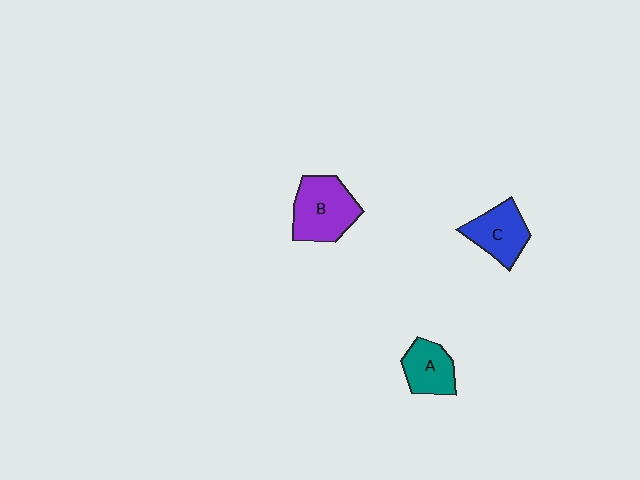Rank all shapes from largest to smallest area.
From largest to smallest: B (purple), C (blue), A (teal).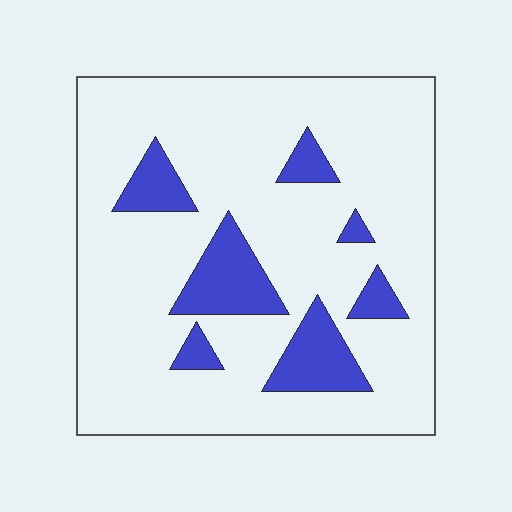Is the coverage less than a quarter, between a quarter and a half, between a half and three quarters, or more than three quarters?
Less than a quarter.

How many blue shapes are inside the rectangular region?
7.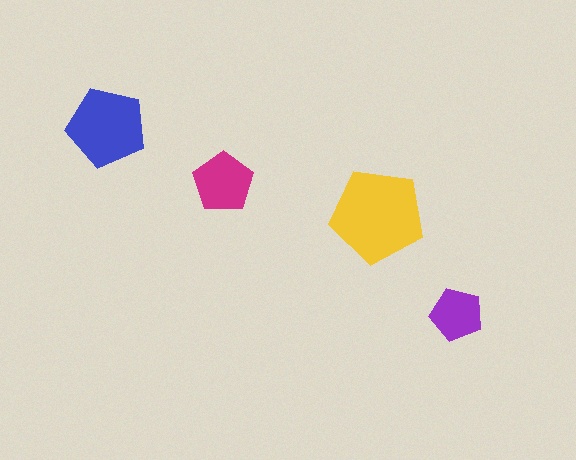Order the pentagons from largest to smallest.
the yellow one, the blue one, the magenta one, the purple one.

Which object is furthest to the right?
The purple pentagon is rightmost.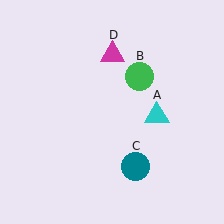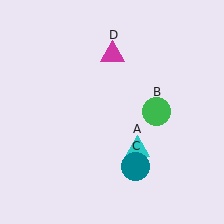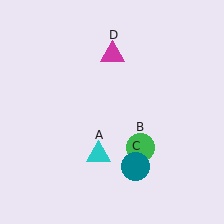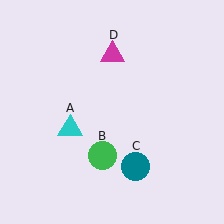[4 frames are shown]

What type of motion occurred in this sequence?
The cyan triangle (object A), green circle (object B) rotated clockwise around the center of the scene.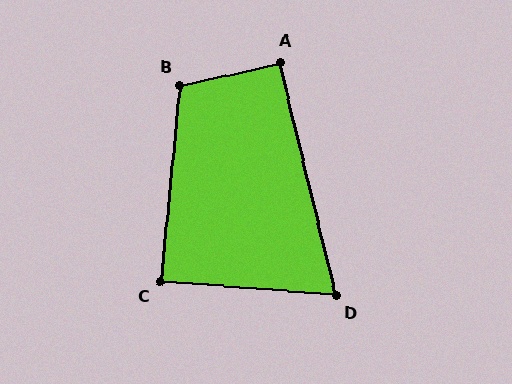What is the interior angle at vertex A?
Approximately 91 degrees (approximately right).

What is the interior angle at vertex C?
Approximately 89 degrees (approximately right).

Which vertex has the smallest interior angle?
D, at approximately 72 degrees.